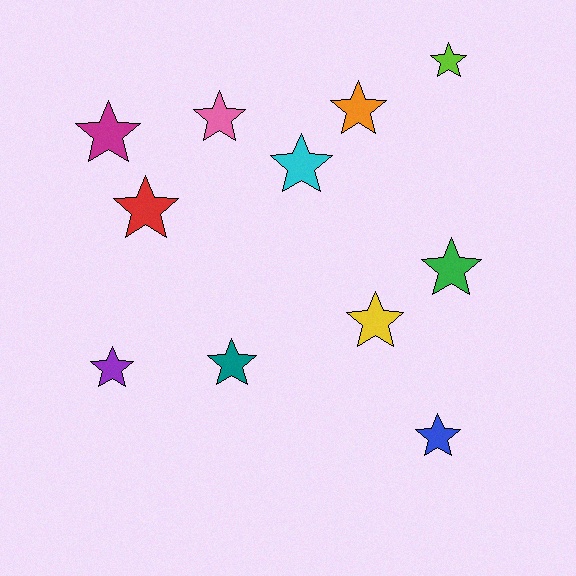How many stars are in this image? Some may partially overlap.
There are 11 stars.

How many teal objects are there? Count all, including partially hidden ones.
There is 1 teal object.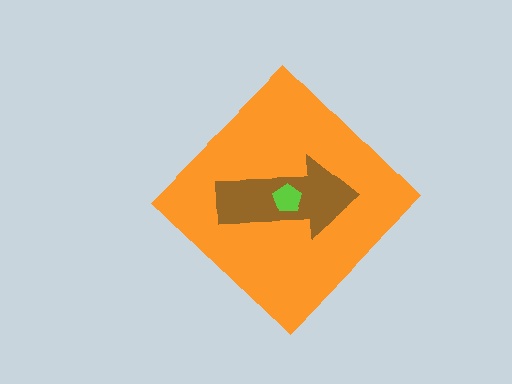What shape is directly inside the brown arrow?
The lime pentagon.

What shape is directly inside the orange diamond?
The brown arrow.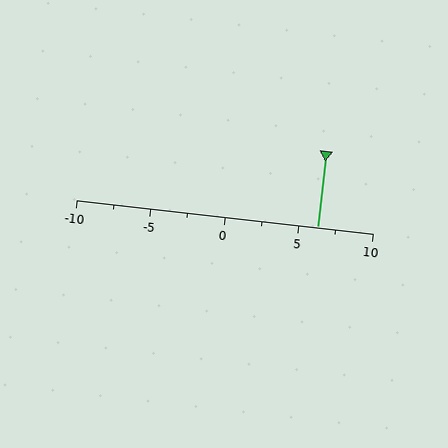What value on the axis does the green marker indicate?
The marker indicates approximately 6.2.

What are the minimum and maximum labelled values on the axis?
The axis runs from -10 to 10.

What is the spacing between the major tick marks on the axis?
The major ticks are spaced 5 apart.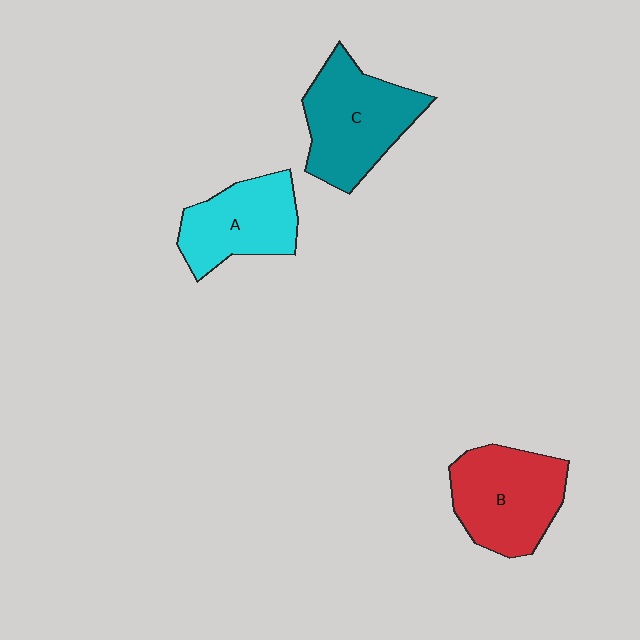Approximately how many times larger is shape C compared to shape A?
Approximately 1.2 times.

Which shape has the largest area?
Shape C (teal).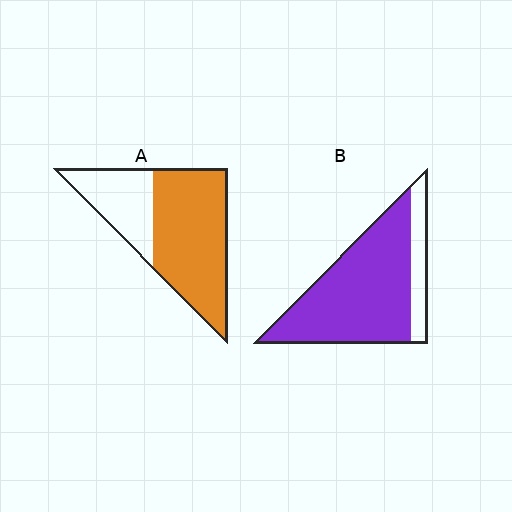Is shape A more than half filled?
Yes.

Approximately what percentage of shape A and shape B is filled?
A is approximately 65% and B is approximately 80%.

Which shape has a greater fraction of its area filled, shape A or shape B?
Shape B.